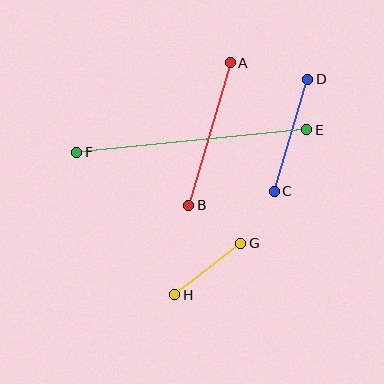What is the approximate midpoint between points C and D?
The midpoint is at approximately (291, 135) pixels.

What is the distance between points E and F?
The distance is approximately 231 pixels.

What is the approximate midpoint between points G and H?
The midpoint is at approximately (208, 269) pixels.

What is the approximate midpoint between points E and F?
The midpoint is at approximately (192, 141) pixels.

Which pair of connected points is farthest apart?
Points E and F are farthest apart.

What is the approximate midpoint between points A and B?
The midpoint is at approximately (209, 134) pixels.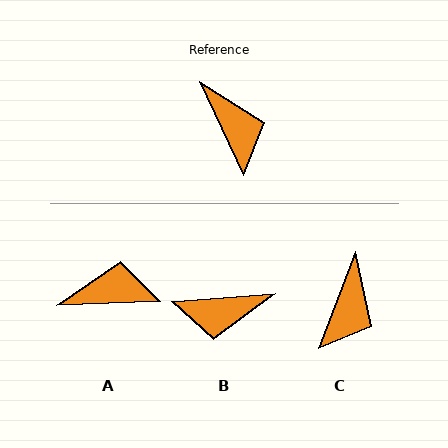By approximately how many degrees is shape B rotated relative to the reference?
Approximately 110 degrees clockwise.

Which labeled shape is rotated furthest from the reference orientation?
B, about 110 degrees away.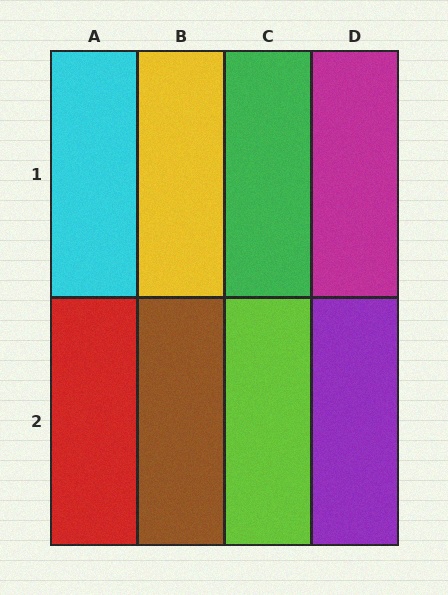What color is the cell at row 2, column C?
Lime.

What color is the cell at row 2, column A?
Red.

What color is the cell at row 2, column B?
Brown.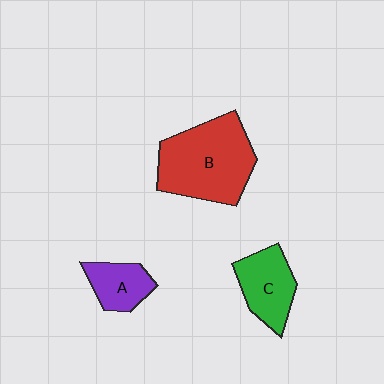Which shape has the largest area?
Shape B (red).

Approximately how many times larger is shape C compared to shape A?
Approximately 1.3 times.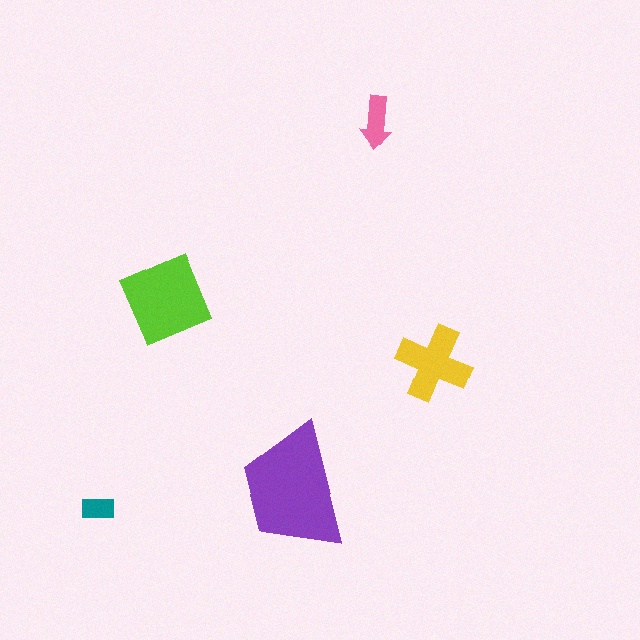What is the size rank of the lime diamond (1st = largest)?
2nd.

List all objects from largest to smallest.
The purple trapezoid, the lime diamond, the yellow cross, the pink arrow, the teal rectangle.